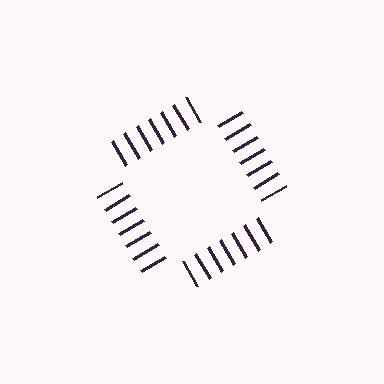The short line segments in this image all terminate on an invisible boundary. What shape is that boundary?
An illusory square — the line segments terminate on its edges but no continuous stroke is drawn.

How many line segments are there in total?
28 — 7 along each of the 4 edges.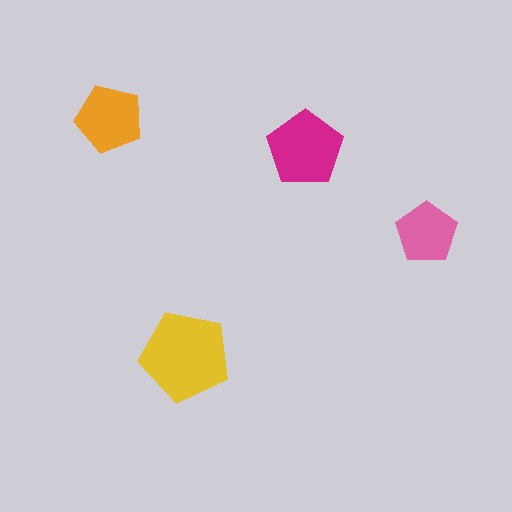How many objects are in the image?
There are 4 objects in the image.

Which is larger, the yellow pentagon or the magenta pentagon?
The yellow one.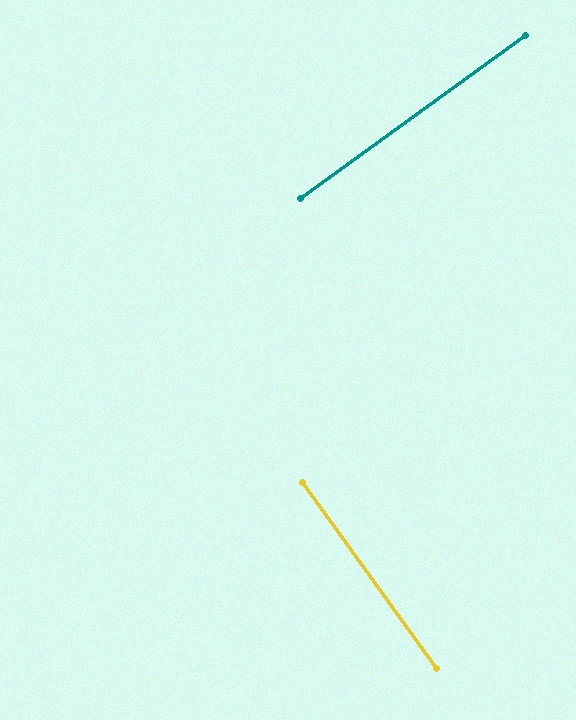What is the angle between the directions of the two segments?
Approximately 90 degrees.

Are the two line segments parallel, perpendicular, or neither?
Perpendicular — they meet at approximately 90°.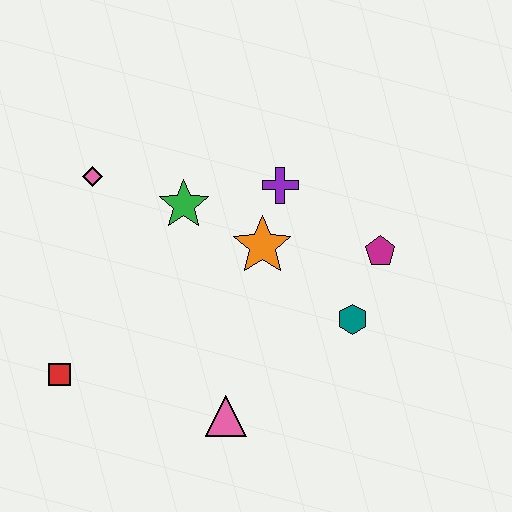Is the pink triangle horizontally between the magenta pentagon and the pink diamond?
Yes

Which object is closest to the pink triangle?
The teal hexagon is closest to the pink triangle.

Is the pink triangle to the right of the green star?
Yes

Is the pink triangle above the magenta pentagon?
No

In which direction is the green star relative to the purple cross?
The green star is to the left of the purple cross.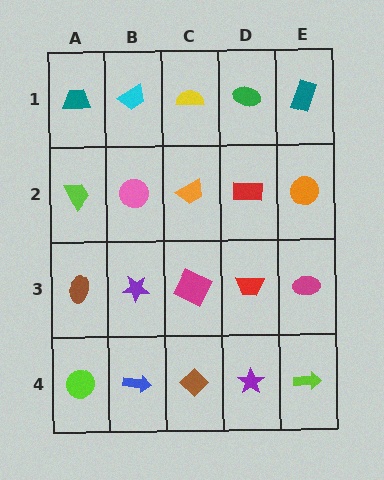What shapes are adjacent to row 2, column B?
A cyan trapezoid (row 1, column B), a purple star (row 3, column B), a lime trapezoid (row 2, column A), an orange trapezoid (row 2, column C).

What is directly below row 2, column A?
A brown ellipse.